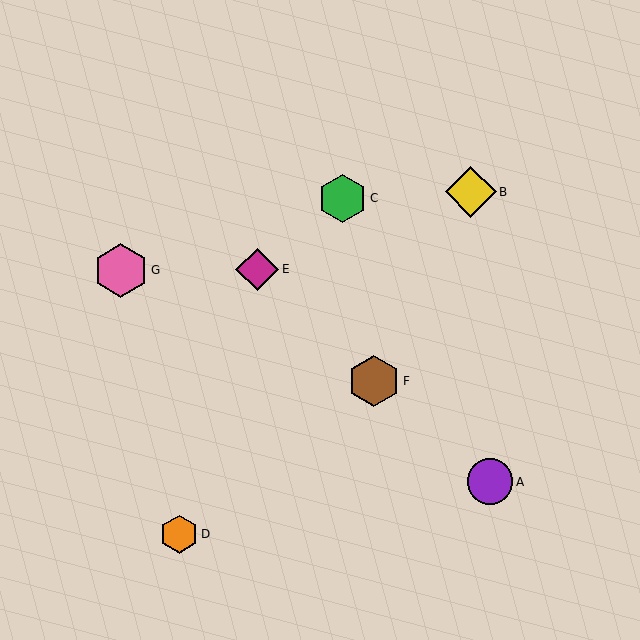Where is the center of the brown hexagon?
The center of the brown hexagon is at (374, 381).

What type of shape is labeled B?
Shape B is a yellow diamond.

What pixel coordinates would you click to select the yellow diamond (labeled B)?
Click at (471, 192) to select the yellow diamond B.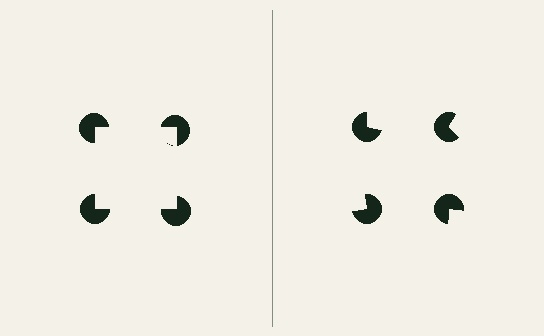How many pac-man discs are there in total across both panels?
8 — 4 on each side.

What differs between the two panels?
The pac-man discs are positioned identically on both sides; only the wedge orientations differ. On the left they align to a square; on the right they are misaligned.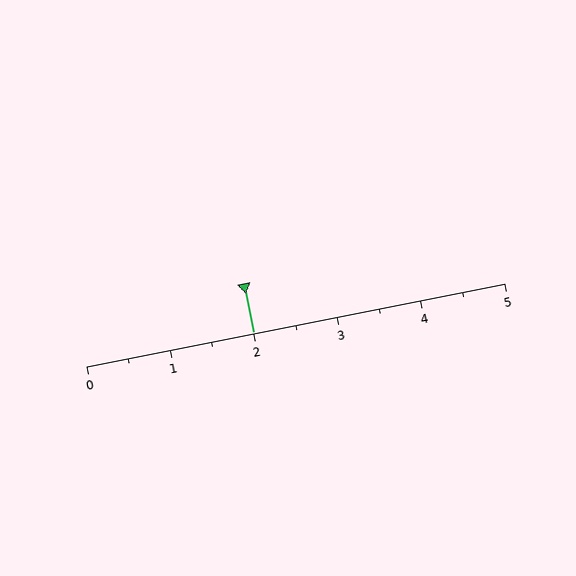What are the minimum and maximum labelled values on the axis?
The axis runs from 0 to 5.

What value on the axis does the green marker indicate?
The marker indicates approximately 2.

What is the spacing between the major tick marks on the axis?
The major ticks are spaced 1 apart.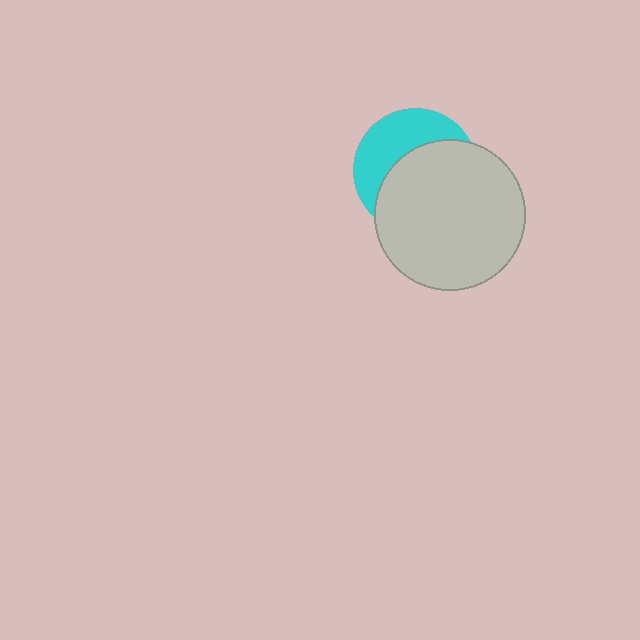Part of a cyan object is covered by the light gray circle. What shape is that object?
It is a circle.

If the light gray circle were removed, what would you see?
You would see the complete cyan circle.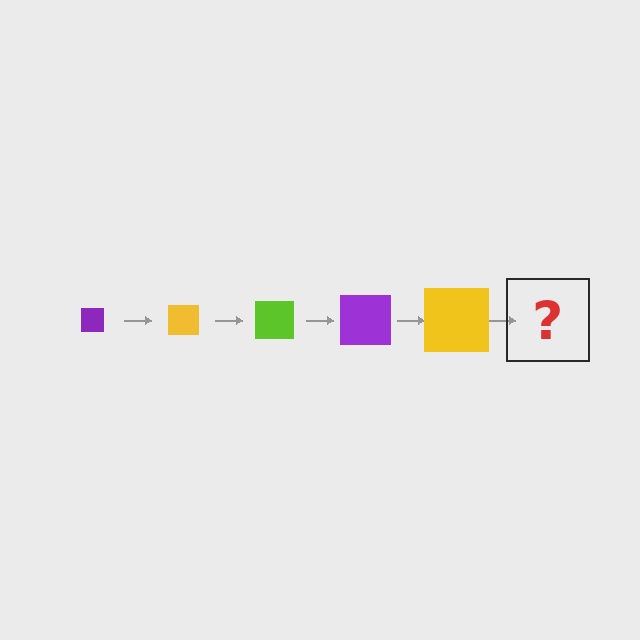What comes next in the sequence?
The next element should be a lime square, larger than the previous one.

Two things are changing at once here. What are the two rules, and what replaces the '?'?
The two rules are that the square grows larger each step and the color cycles through purple, yellow, and lime. The '?' should be a lime square, larger than the previous one.